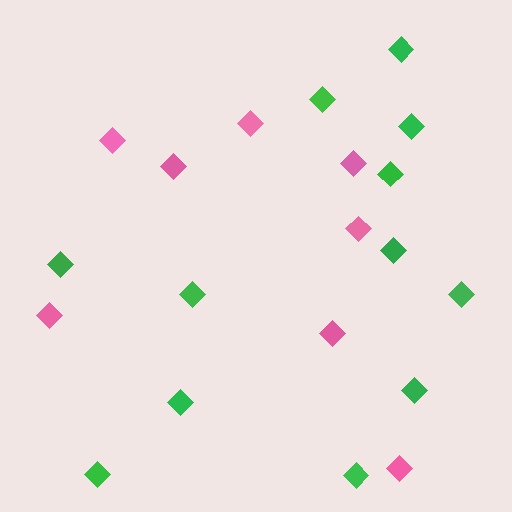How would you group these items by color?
There are 2 groups: one group of pink diamonds (8) and one group of green diamonds (12).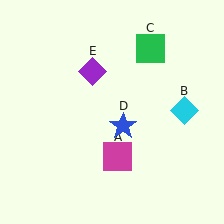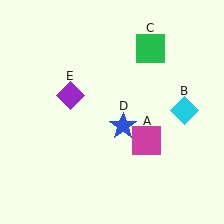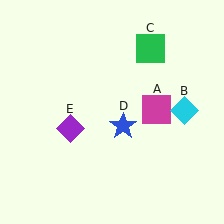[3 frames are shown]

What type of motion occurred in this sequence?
The magenta square (object A), purple diamond (object E) rotated counterclockwise around the center of the scene.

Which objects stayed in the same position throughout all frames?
Cyan diamond (object B) and green square (object C) and blue star (object D) remained stationary.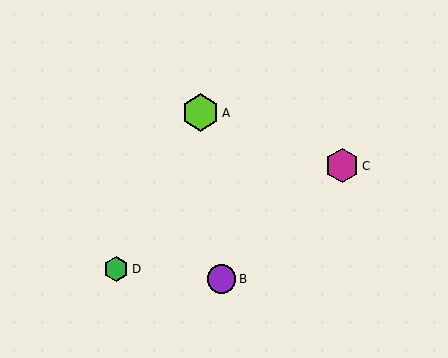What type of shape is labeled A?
Shape A is a lime hexagon.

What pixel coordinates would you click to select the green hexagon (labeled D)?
Click at (116, 269) to select the green hexagon D.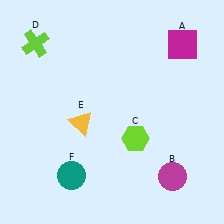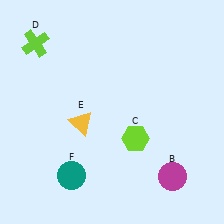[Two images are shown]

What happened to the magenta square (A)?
The magenta square (A) was removed in Image 2. It was in the top-right area of Image 1.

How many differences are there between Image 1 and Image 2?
There is 1 difference between the two images.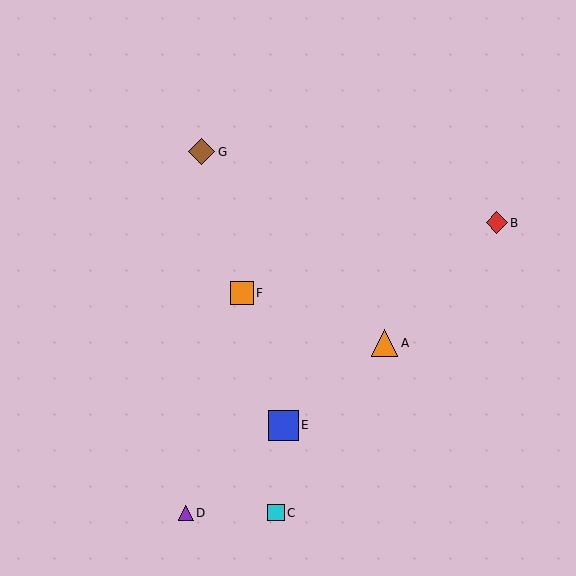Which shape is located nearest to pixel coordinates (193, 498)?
The purple triangle (labeled D) at (186, 513) is nearest to that location.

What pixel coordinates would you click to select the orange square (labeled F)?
Click at (242, 293) to select the orange square F.